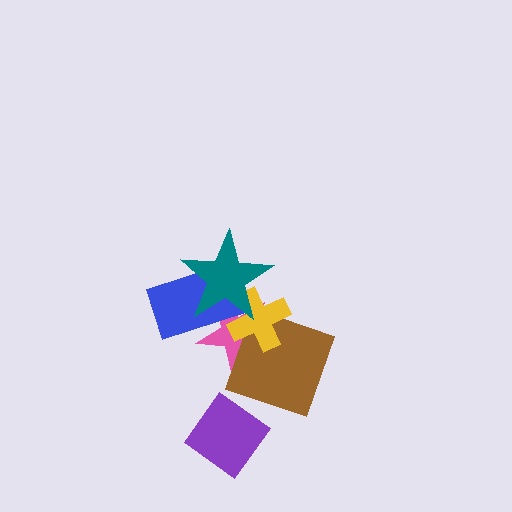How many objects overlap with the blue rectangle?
3 objects overlap with the blue rectangle.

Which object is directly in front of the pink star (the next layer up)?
The brown square is directly in front of the pink star.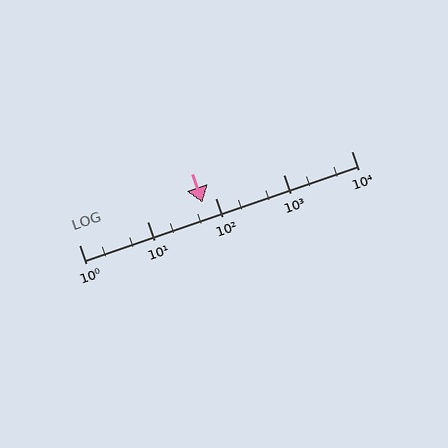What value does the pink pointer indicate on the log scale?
The pointer indicates approximately 65.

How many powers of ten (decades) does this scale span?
The scale spans 4 decades, from 1 to 10000.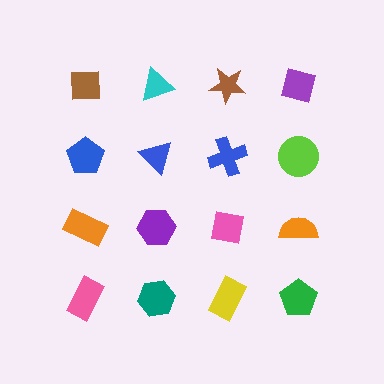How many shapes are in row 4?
4 shapes.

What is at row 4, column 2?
A teal hexagon.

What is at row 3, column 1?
An orange rectangle.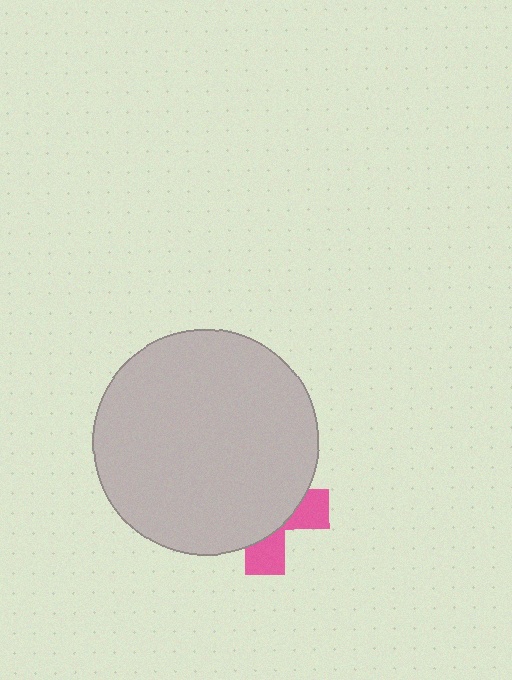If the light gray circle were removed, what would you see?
You would see the complete pink cross.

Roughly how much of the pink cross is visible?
A small part of it is visible (roughly 32%).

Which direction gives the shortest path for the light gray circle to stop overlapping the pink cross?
Moving toward the upper-left gives the shortest separation.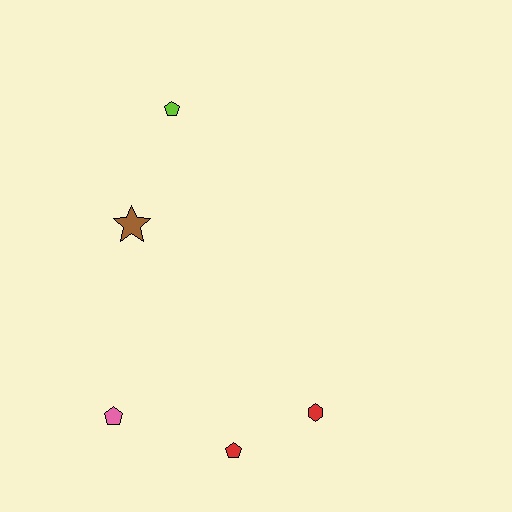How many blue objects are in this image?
There are no blue objects.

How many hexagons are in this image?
There is 1 hexagon.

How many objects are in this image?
There are 5 objects.